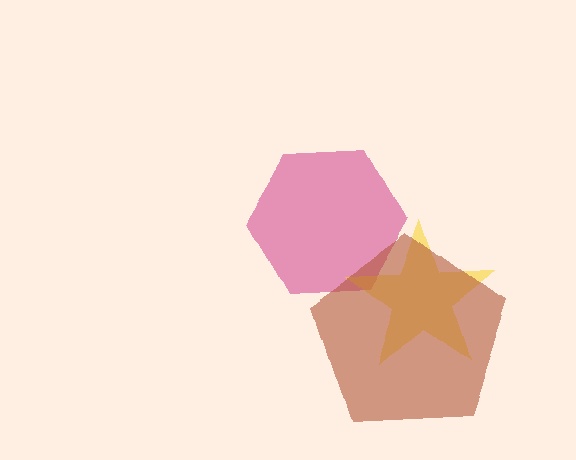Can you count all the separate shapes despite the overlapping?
Yes, there are 3 separate shapes.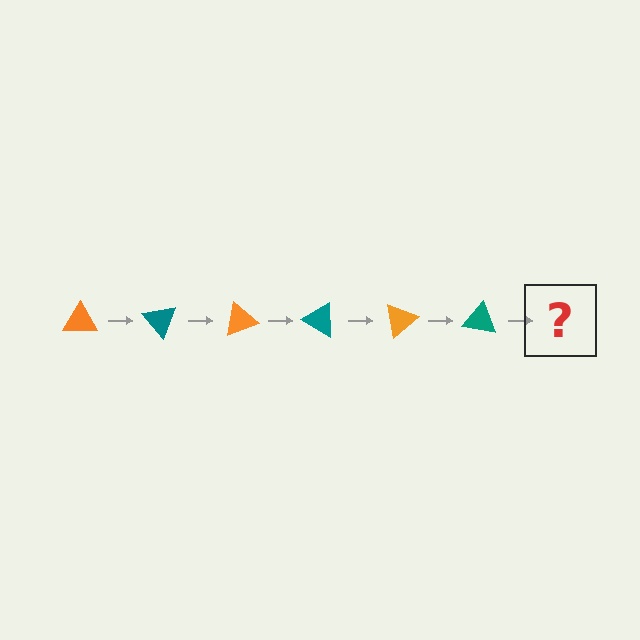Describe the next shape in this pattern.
It should be an orange triangle, rotated 300 degrees from the start.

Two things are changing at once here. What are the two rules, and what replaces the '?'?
The two rules are that it rotates 50 degrees each step and the color cycles through orange and teal. The '?' should be an orange triangle, rotated 300 degrees from the start.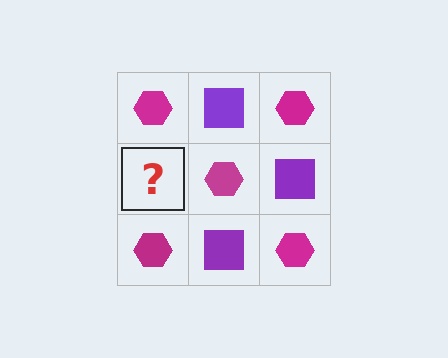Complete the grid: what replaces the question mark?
The question mark should be replaced with a purple square.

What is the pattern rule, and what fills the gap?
The rule is that it alternates magenta hexagon and purple square in a checkerboard pattern. The gap should be filled with a purple square.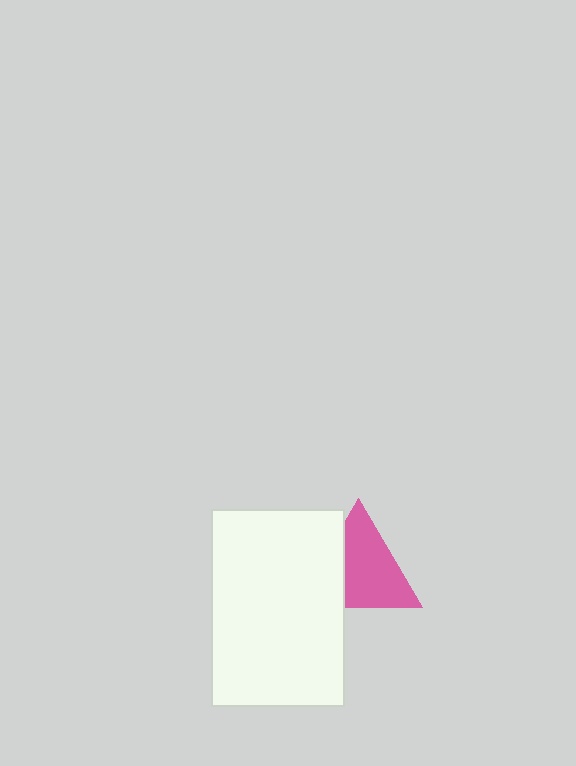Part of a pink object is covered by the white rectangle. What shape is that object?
It is a triangle.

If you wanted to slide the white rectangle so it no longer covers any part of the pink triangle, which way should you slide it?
Slide it left — that is the most direct way to separate the two shapes.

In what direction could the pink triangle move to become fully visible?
The pink triangle could move right. That would shift it out from behind the white rectangle entirely.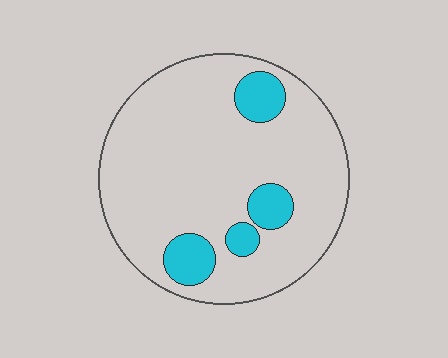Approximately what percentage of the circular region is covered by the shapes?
Approximately 15%.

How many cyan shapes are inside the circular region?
4.